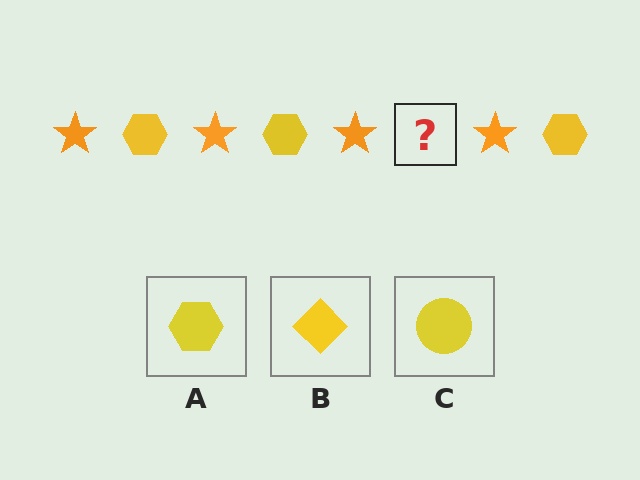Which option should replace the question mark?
Option A.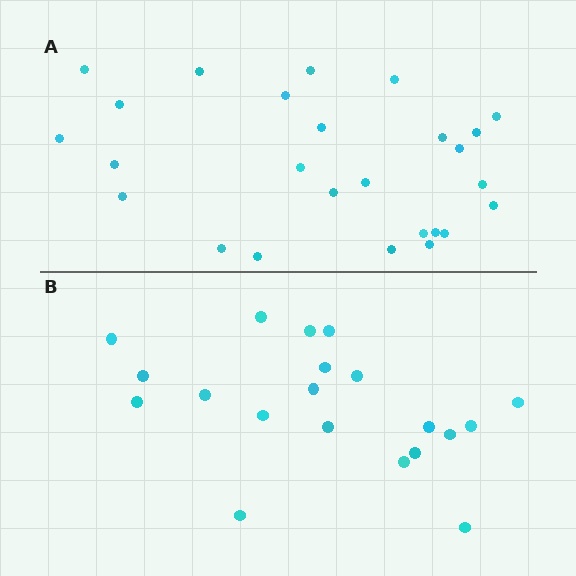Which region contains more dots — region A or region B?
Region A (the top region) has more dots.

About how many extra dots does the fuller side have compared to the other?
Region A has about 6 more dots than region B.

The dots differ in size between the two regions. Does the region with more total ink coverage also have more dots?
No. Region B has more total ink coverage because its dots are larger, but region A actually contains more individual dots. Total area can be misleading — the number of items is what matters here.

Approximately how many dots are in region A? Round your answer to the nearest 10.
About 30 dots. (The exact count is 26, which rounds to 30.)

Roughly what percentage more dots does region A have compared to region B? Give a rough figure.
About 30% more.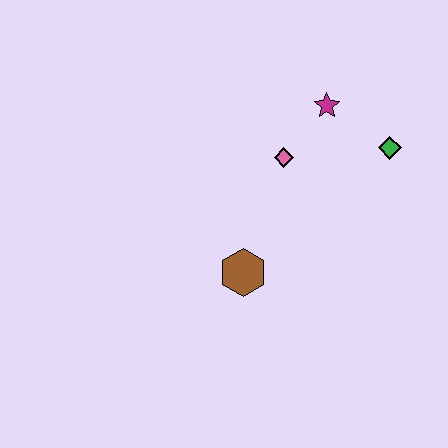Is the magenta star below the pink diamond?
No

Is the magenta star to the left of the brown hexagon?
No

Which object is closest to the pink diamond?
The magenta star is closest to the pink diamond.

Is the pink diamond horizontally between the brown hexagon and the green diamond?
Yes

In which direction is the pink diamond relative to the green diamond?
The pink diamond is to the left of the green diamond.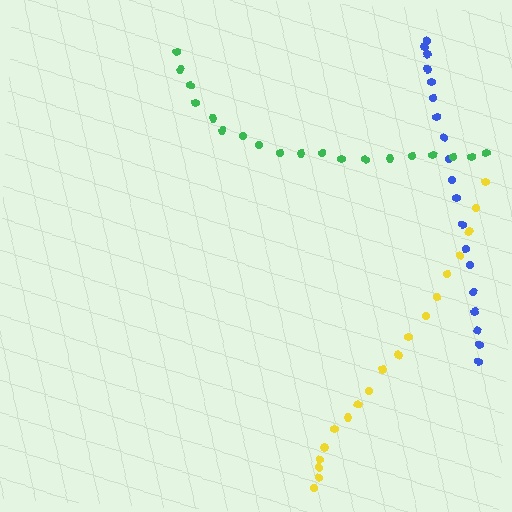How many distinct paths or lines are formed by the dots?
There are 3 distinct paths.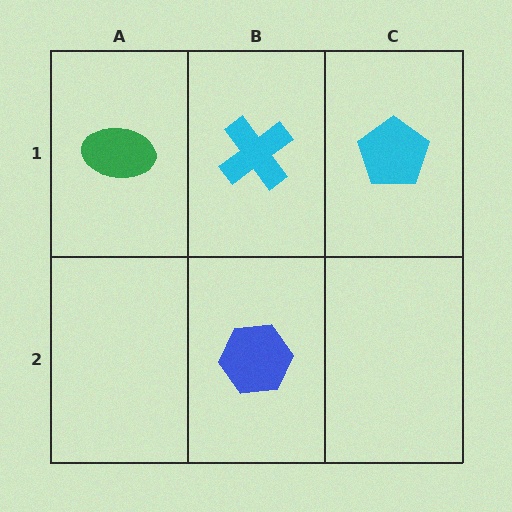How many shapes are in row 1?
3 shapes.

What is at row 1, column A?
A green ellipse.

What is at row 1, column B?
A cyan cross.